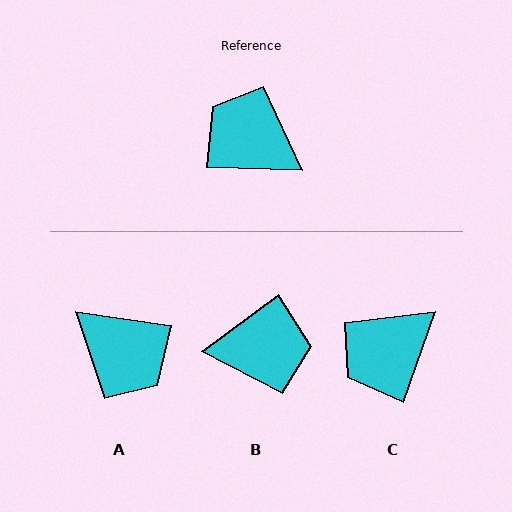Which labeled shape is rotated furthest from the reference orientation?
A, about 173 degrees away.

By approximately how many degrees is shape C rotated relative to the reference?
Approximately 72 degrees counter-clockwise.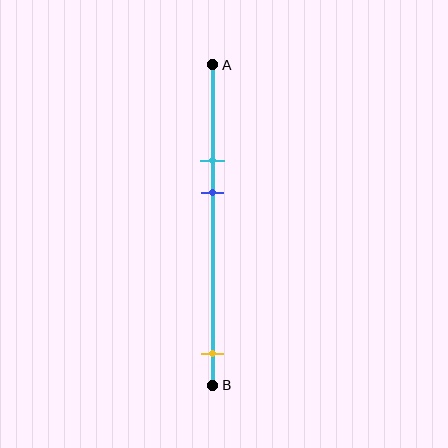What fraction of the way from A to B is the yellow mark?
The yellow mark is approximately 90% (0.9) of the way from A to B.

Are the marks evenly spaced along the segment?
No, the marks are not evenly spaced.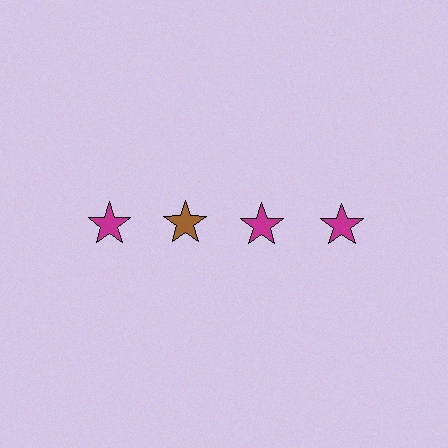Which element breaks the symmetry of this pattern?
The brown star in the top row, second from left column breaks the symmetry. All other shapes are magenta stars.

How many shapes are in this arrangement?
There are 4 shapes arranged in a grid pattern.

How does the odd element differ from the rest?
It has a different color: brown instead of magenta.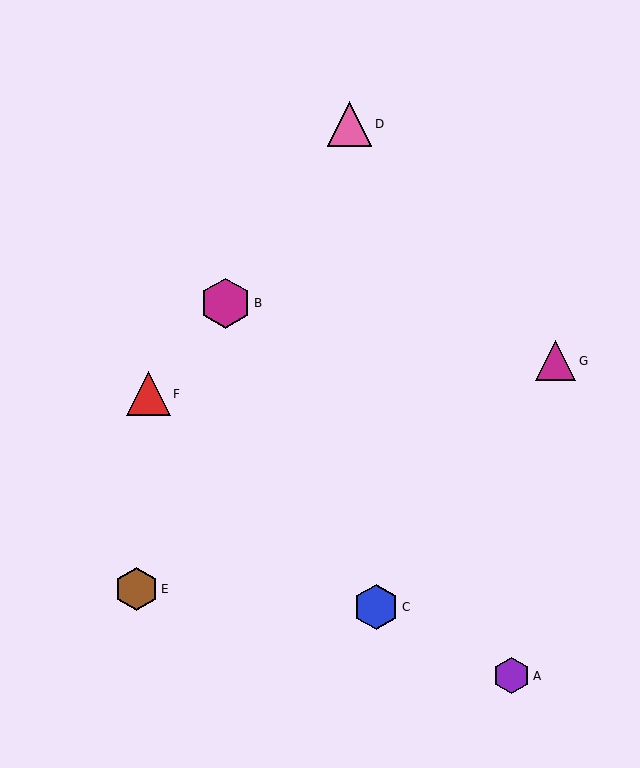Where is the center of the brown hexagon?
The center of the brown hexagon is at (137, 589).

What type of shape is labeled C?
Shape C is a blue hexagon.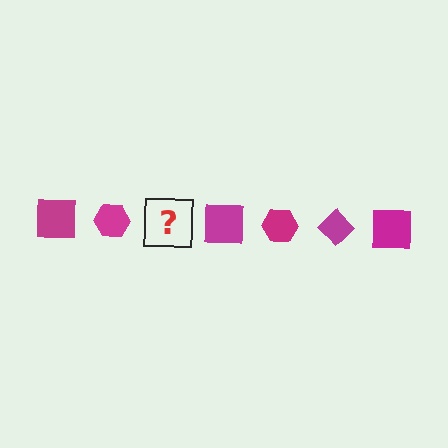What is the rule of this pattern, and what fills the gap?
The rule is that the pattern cycles through square, hexagon, diamond shapes in magenta. The gap should be filled with a magenta diamond.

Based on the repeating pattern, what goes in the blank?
The blank should be a magenta diamond.